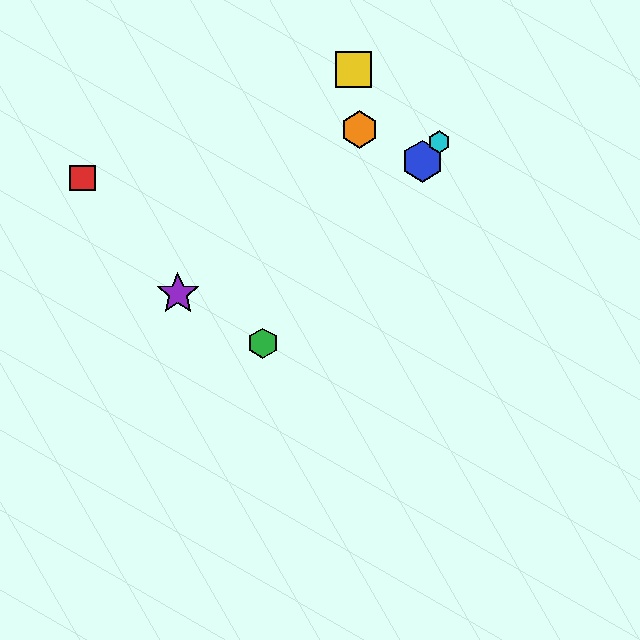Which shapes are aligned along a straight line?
The blue hexagon, the green hexagon, the cyan hexagon are aligned along a straight line.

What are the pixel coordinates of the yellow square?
The yellow square is at (354, 69).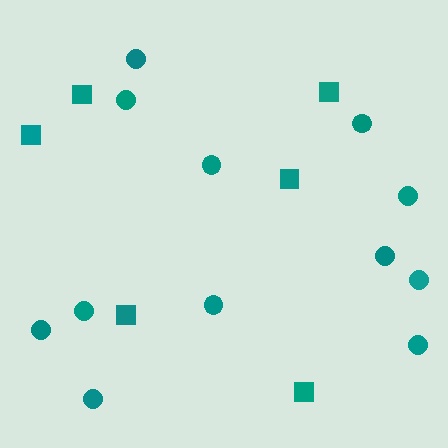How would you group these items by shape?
There are 2 groups: one group of circles (12) and one group of squares (6).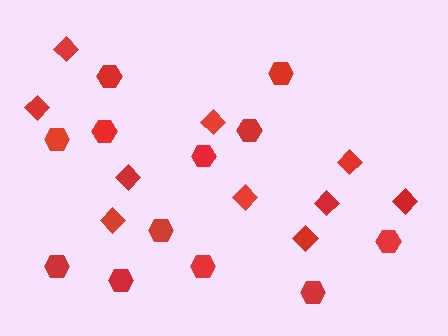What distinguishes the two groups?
There are 2 groups: one group of hexagons (12) and one group of diamonds (10).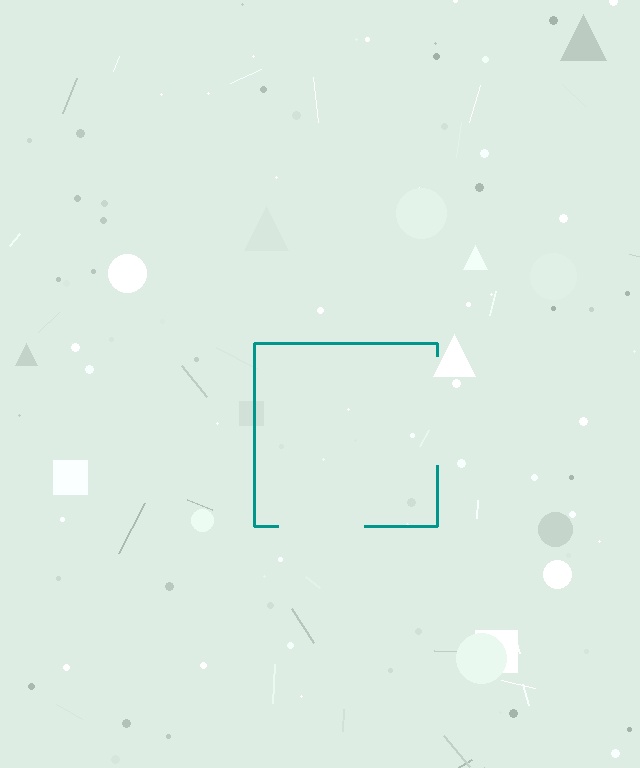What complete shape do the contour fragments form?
The contour fragments form a square.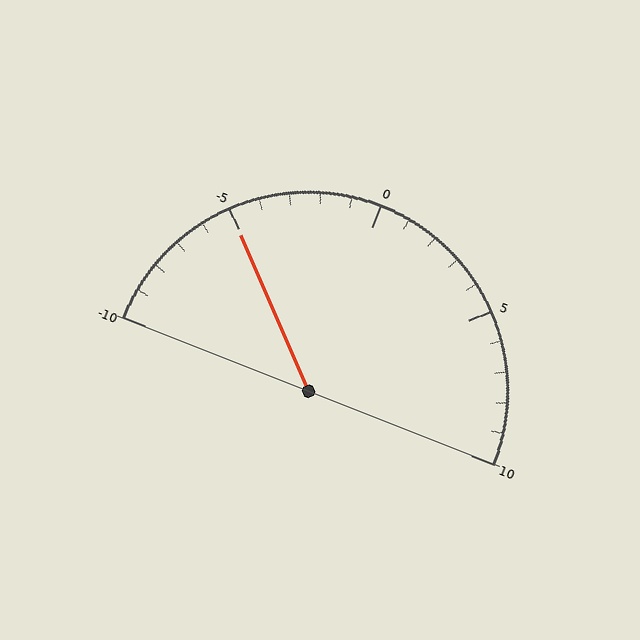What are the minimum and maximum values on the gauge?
The gauge ranges from -10 to 10.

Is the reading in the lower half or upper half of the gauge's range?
The reading is in the lower half of the range (-10 to 10).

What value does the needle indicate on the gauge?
The needle indicates approximately -5.